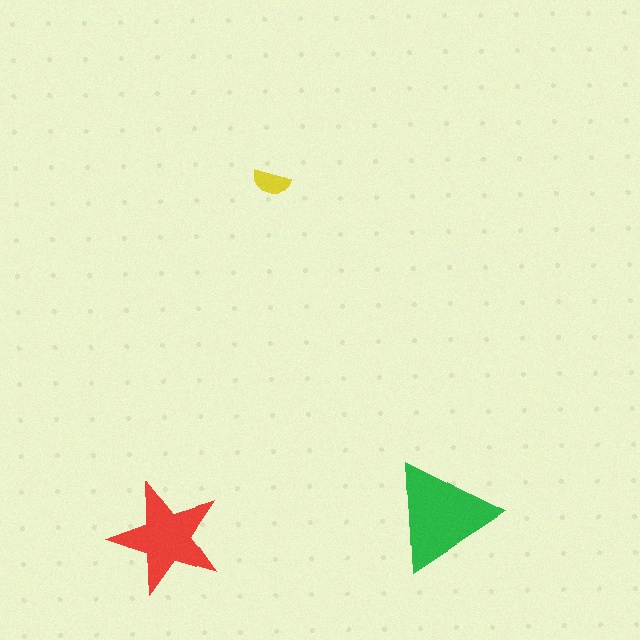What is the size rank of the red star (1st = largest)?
2nd.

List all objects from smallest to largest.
The yellow semicircle, the red star, the green triangle.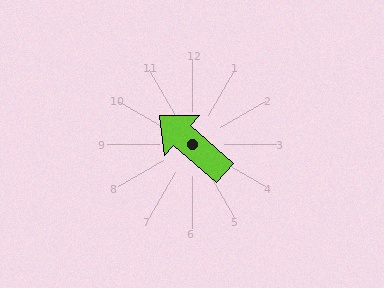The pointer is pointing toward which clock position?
Roughly 10 o'clock.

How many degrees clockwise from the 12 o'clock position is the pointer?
Approximately 311 degrees.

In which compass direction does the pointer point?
Northwest.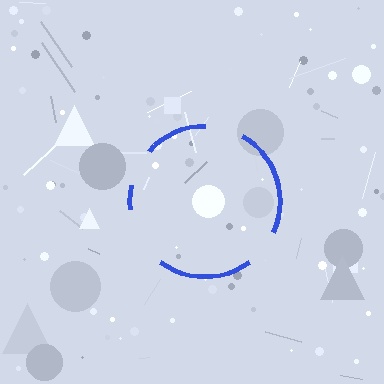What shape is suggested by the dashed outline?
The dashed outline suggests a circle.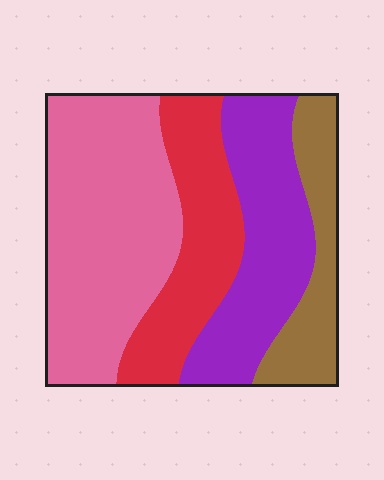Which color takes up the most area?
Pink, at roughly 40%.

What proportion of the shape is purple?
Purple takes up about one quarter (1/4) of the shape.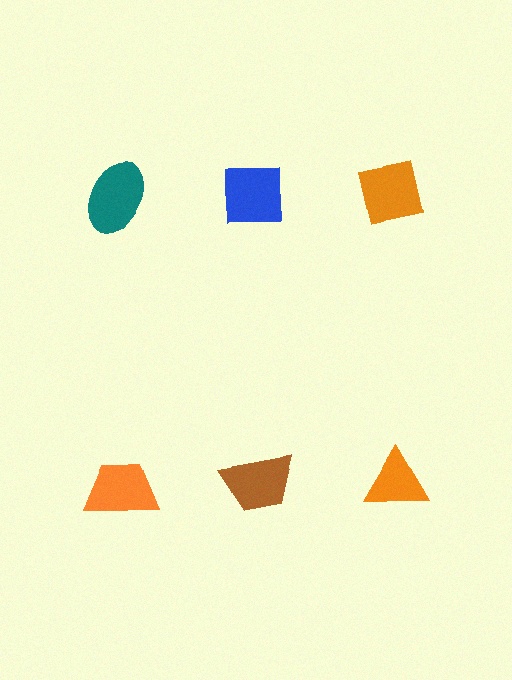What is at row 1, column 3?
An orange square.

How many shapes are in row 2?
3 shapes.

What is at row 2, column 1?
An orange trapezoid.